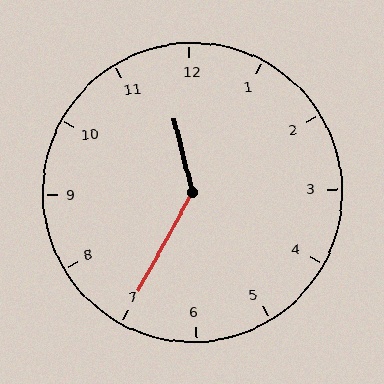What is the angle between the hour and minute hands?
Approximately 138 degrees.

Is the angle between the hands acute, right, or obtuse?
It is obtuse.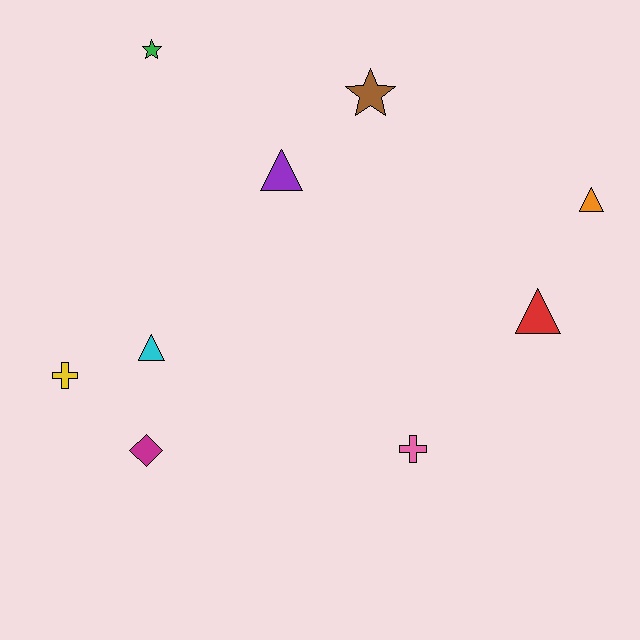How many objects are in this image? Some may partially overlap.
There are 9 objects.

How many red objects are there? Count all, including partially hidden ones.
There is 1 red object.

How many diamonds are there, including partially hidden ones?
There is 1 diamond.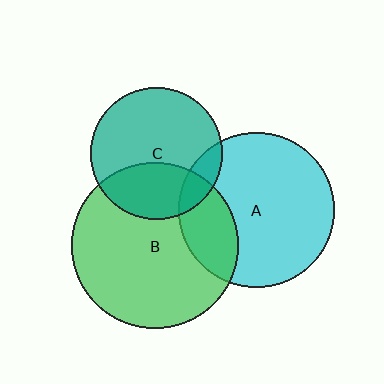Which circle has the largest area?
Circle B (green).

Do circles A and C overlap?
Yes.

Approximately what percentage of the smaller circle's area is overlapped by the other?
Approximately 10%.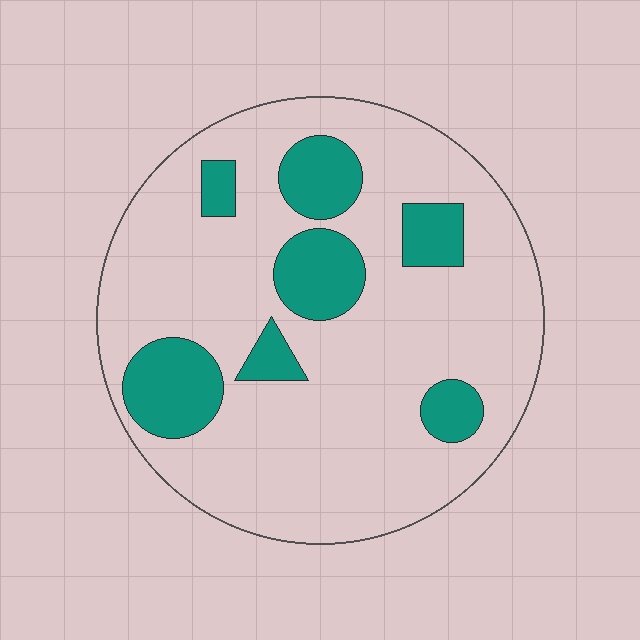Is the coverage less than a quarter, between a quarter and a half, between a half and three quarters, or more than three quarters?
Less than a quarter.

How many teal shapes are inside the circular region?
7.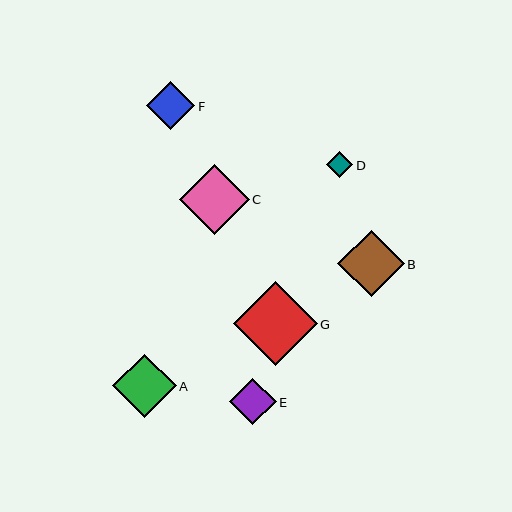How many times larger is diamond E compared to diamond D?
Diamond E is approximately 1.8 times the size of diamond D.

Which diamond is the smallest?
Diamond D is the smallest with a size of approximately 26 pixels.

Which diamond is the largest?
Diamond G is the largest with a size of approximately 83 pixels.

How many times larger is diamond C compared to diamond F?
Diamond C is approximately 1.5 times the size of diamond F.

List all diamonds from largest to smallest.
From largest to smallest: G, C, B, A, F, E, D.